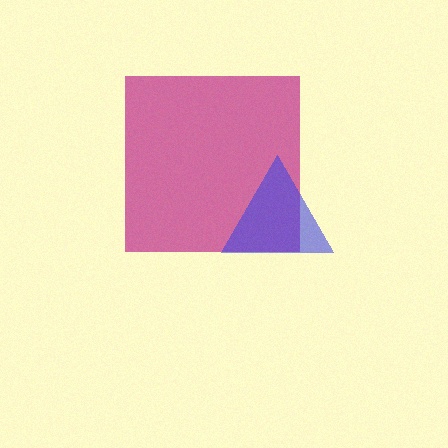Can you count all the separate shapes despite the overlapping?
Yes, there are 2 separate shapes.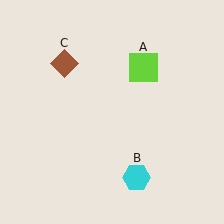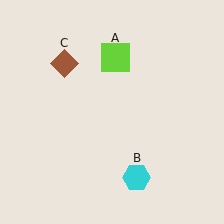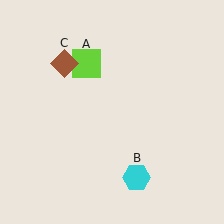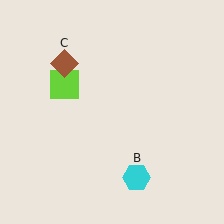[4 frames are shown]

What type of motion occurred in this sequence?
The lime square (object A) rotated counterclockwise around the center of the scene.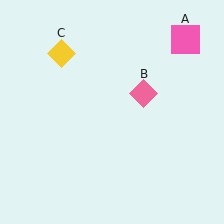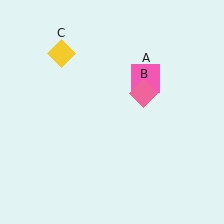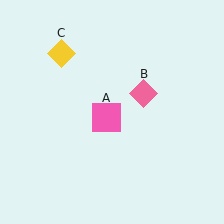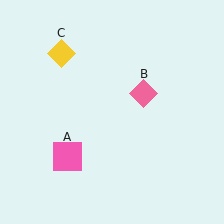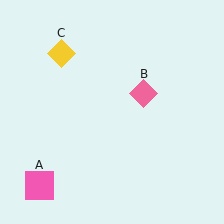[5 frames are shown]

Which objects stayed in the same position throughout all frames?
Pink diamond (object B) and yellow diamond (object C) remained stationary.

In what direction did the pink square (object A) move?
The pink square (object A) moved down and to the left.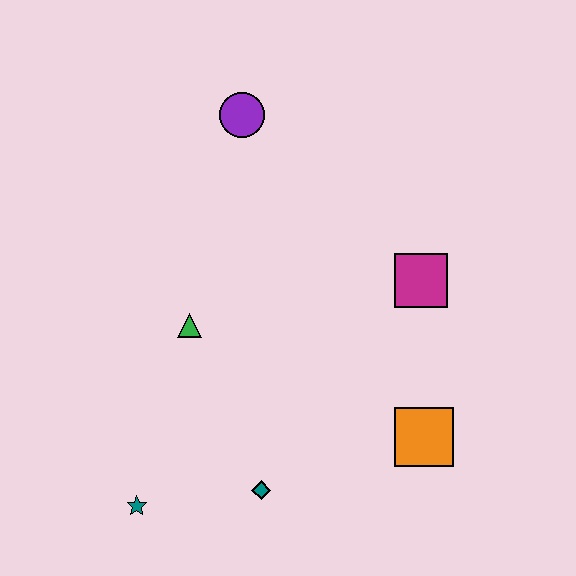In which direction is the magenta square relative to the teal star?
The magenta square is to the right of the teal star.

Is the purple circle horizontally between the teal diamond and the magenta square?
No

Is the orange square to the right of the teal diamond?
Yes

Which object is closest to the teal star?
The teal diamond is closest to the teal star.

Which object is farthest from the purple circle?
The teal star is farthest from the purple circle.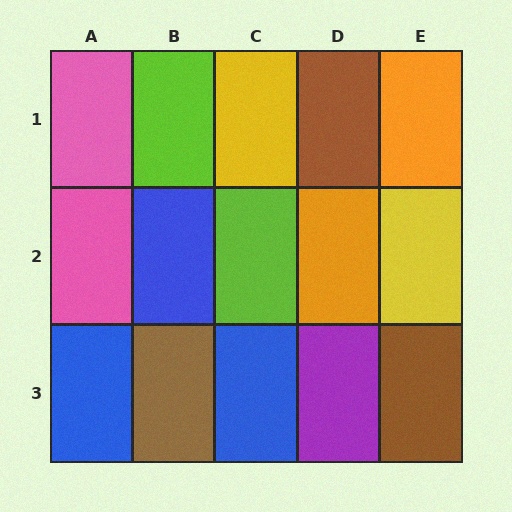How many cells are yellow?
2 cells are yellow.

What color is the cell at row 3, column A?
Blue.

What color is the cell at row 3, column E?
Brown.